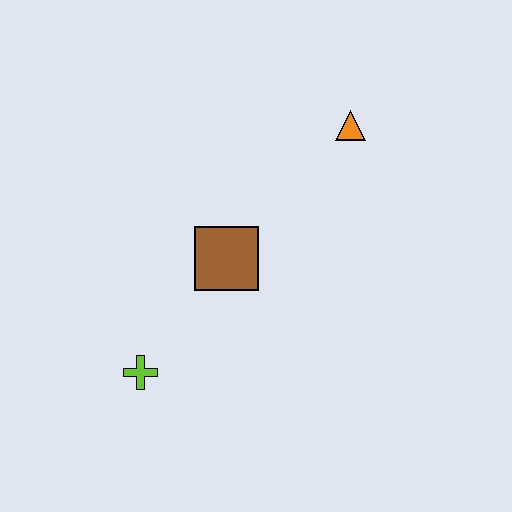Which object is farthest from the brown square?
The orange triangle is farthest from the brown square.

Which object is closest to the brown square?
The lime cross is closest to the brown square.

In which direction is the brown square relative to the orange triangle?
The brown square is below the orange triangle.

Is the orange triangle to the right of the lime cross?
Yes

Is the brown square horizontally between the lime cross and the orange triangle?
Yes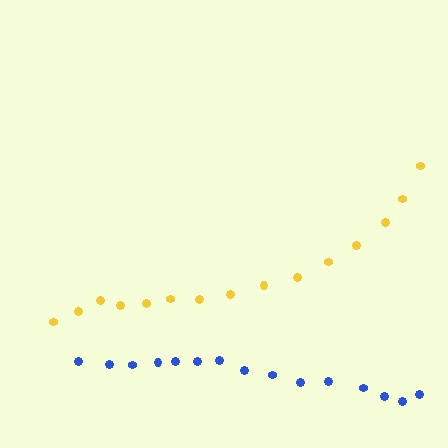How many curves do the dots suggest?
There are 2 distinct paths.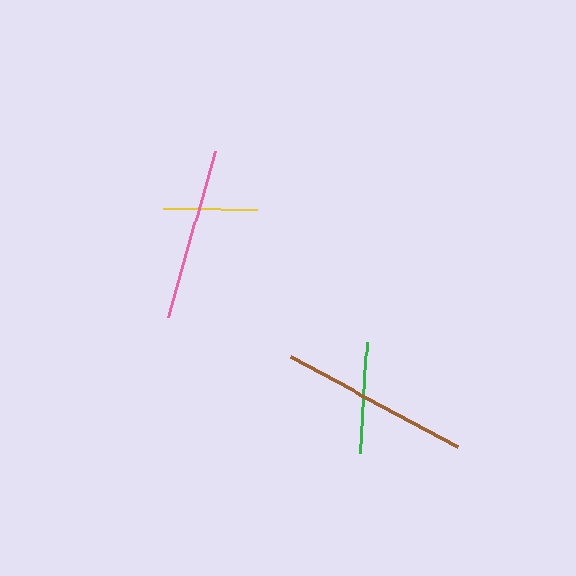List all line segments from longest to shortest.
From longest to shortest: brown, pink, green, yellow.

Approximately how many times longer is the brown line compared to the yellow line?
The brown line is approximately 2.0 times the length of the yellow line.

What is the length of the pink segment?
The pink segment is approximately 172 pixels long.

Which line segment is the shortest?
The yellow line is the shortest at approximately 94 pixels.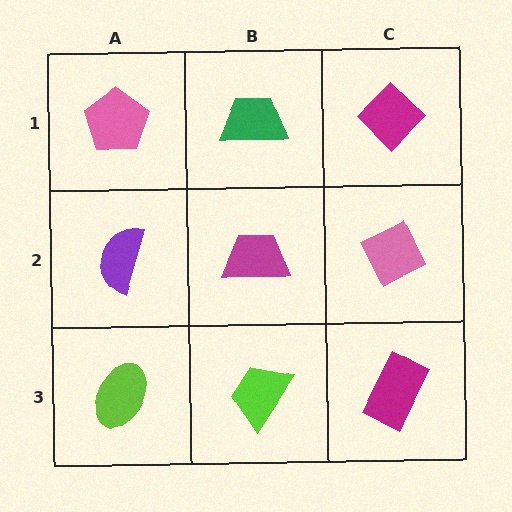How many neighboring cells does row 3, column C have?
2.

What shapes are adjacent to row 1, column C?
A pink diamond (row 2, column C), a green trapezoid (row 1, column B).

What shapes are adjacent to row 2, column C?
A magenta diamond (row 1, column C), a magenta rectangle (row 3, column C), a magenta trapezoid (row 2, column B).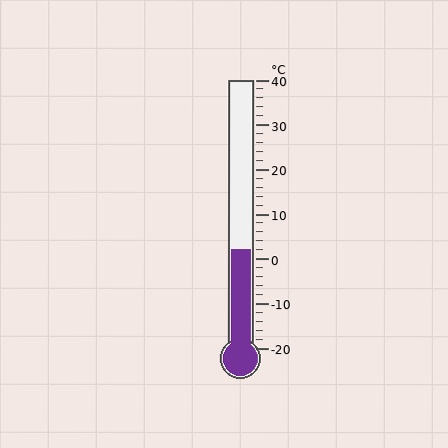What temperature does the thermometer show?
The thermometer shows approximately 2°C.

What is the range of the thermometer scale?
The thermometer scale ranges from -20°C to 40°C.